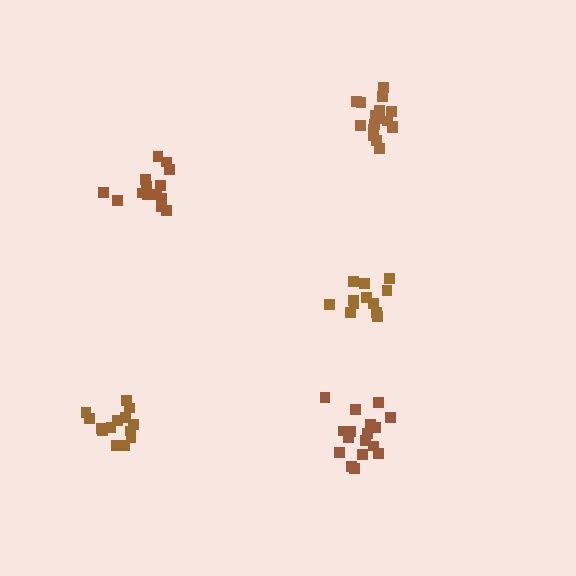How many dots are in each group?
Group 1: 17 dots, Group 2: 12 dots, Group 3: 14 dots, Group 4: 17 dots, Group 5: 14 dots (74 total).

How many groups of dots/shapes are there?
There are 5 groups.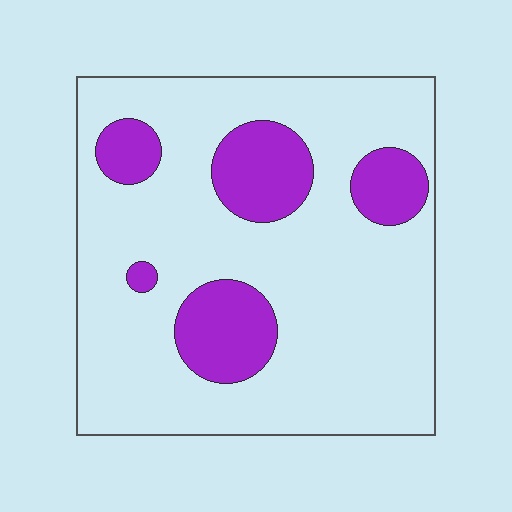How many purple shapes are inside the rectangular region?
5.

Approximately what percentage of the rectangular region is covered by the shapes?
Approximately 20%.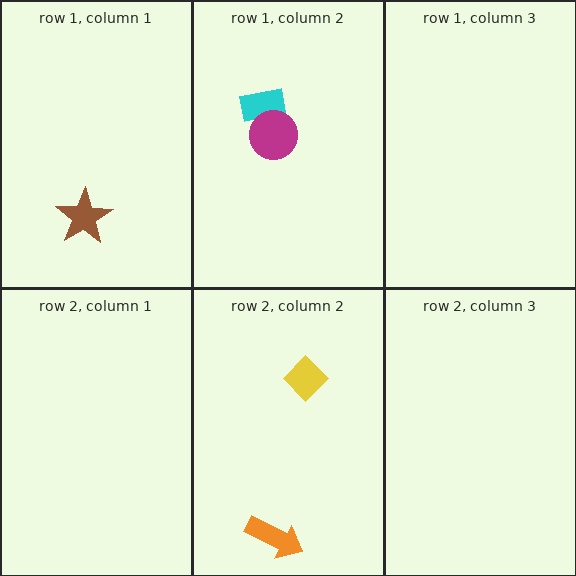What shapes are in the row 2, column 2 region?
The orange arrow, the yellow diamond.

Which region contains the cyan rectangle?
The row 1, column 2 region.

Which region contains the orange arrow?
The row 2, column 2 region.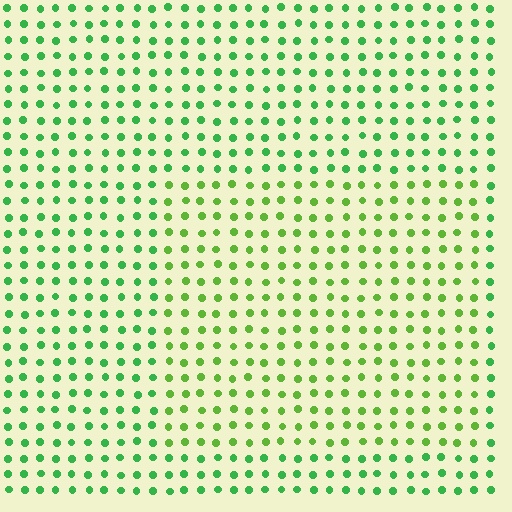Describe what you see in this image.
The image is filled with small green elements in a uniform arrangement. A rectangle-shaped region is visible where the elements are tinted to a slightly different hue, forming a subtle color boundary.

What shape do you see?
I see a rectangle.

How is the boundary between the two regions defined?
The boundary is defined purely by a slight shift in hue (about 29 degrees). Spacing, size, and orientation are identical on both sides.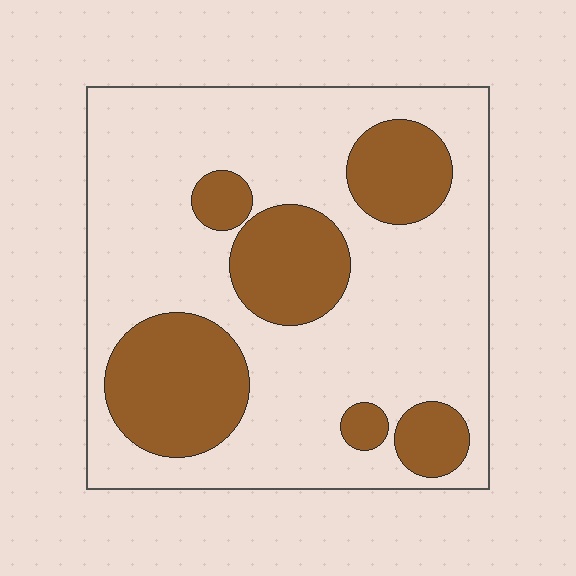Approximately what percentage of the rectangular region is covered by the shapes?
Approximately 30%.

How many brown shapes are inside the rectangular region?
6.